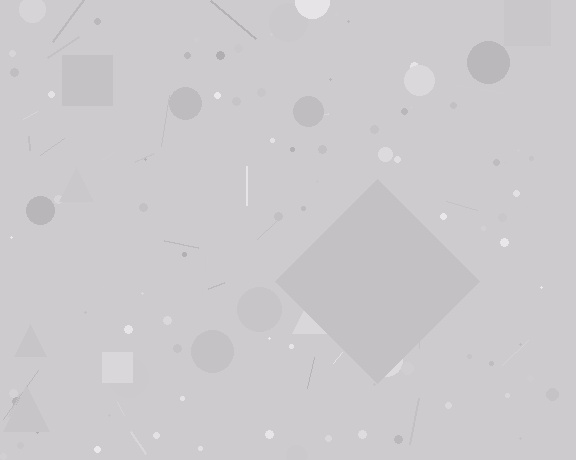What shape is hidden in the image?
A diamond is hidden in the image.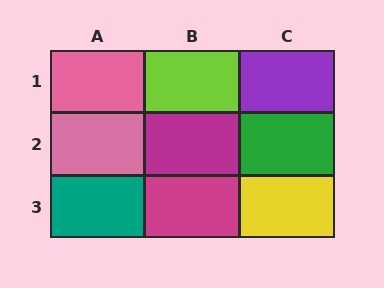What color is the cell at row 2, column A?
Pink.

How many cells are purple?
1 cell is purple.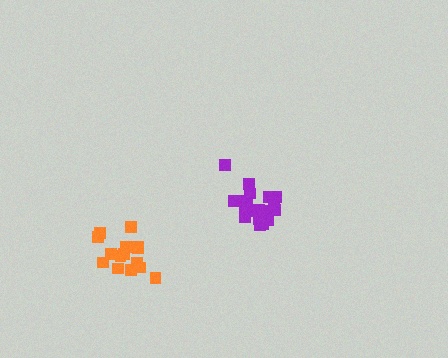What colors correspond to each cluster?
The clusters are colored: orange, purple.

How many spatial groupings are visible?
There are 2 spatial groupings.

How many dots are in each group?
Group 1: 16 dots, Group 2: 20 dots (36 total).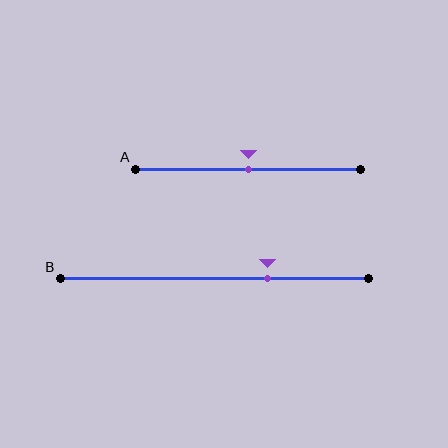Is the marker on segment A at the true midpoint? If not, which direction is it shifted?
Yes, the marker on segment A is at the true midpoint.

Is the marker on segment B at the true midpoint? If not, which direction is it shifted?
No, the marker on segment B is shifted to the right by about 17% of the segment length.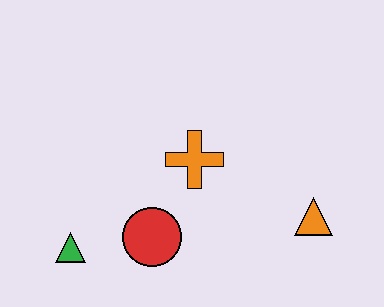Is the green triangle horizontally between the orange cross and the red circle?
No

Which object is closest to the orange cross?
The red circle is closest to the orange cross.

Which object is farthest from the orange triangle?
The green triangle is farthest from the orange triangle.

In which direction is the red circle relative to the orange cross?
The red circle is below the orange cross.